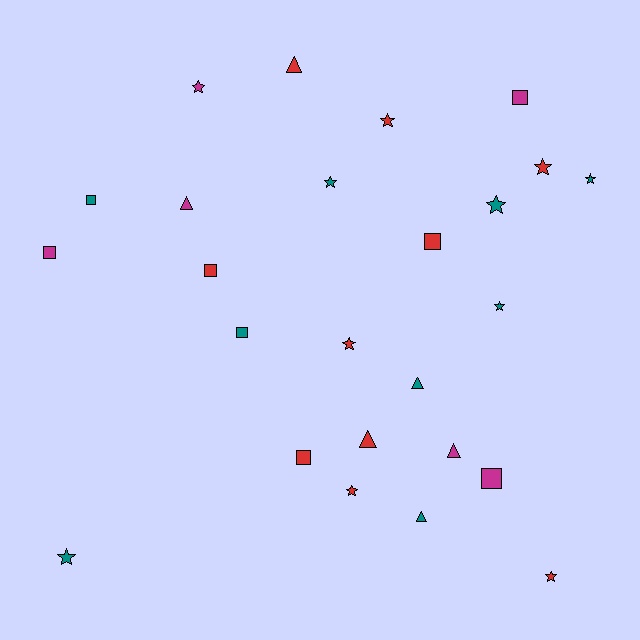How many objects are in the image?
There are 25 objects.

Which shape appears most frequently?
Star, with 11 objects.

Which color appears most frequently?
Red, with 10 objects.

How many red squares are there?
There are 3 red squares.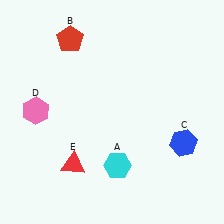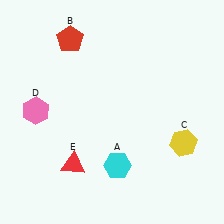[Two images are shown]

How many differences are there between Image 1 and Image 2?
There is 1 difference between the two images.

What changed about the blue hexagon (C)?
In Image 1, C is blue. In Image 2, it changed to yellow.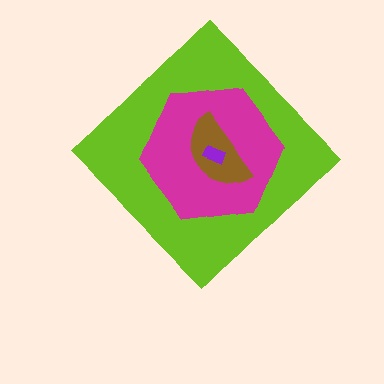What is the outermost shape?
The lime diamond.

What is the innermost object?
The purple rectangle.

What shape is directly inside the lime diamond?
The magenta hexagon.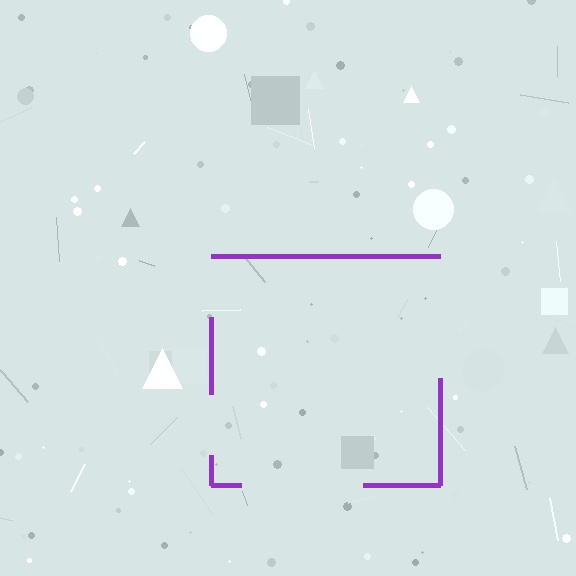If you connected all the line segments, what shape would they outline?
They would outline a square.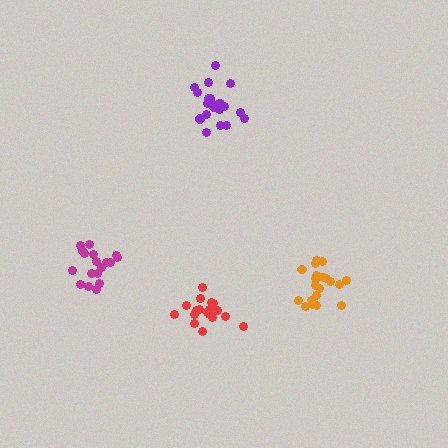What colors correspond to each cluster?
The clusters are colored: red, orange, magenta, purple.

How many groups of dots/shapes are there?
There are 4 groups.